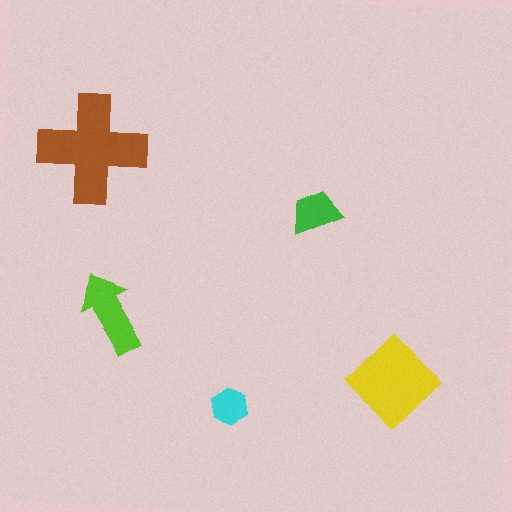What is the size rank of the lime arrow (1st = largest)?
3rd.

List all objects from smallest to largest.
The cyan hexagon, the green trapezoid, the lime arrow, the yellow diamond, the brown cross.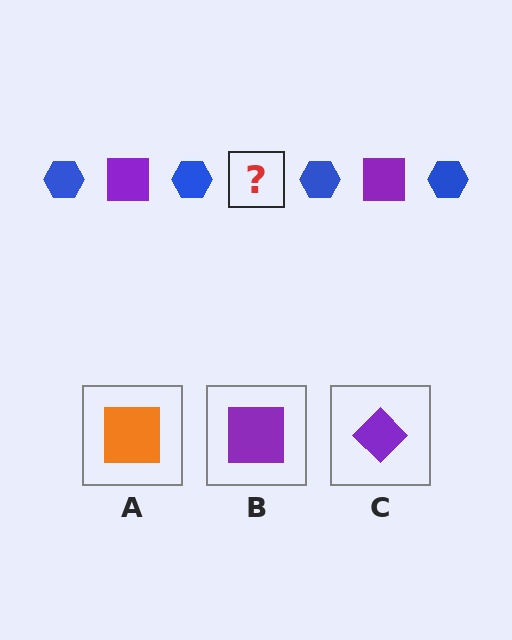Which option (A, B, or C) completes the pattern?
B.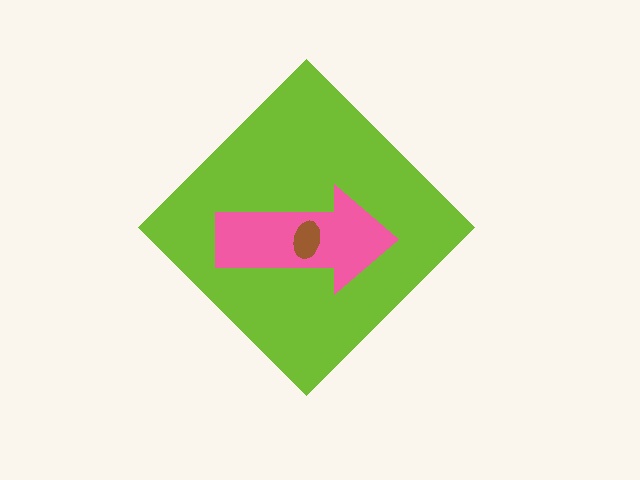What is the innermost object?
The brown ellipse.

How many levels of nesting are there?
3.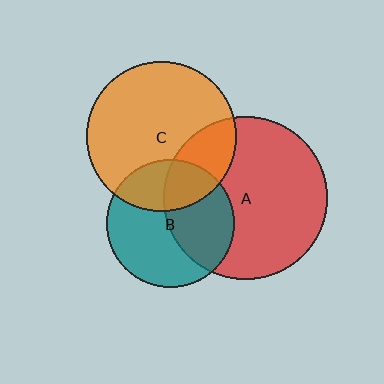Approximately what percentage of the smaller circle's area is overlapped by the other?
Approximately 30%.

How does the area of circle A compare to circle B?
Approximately 1.6 times.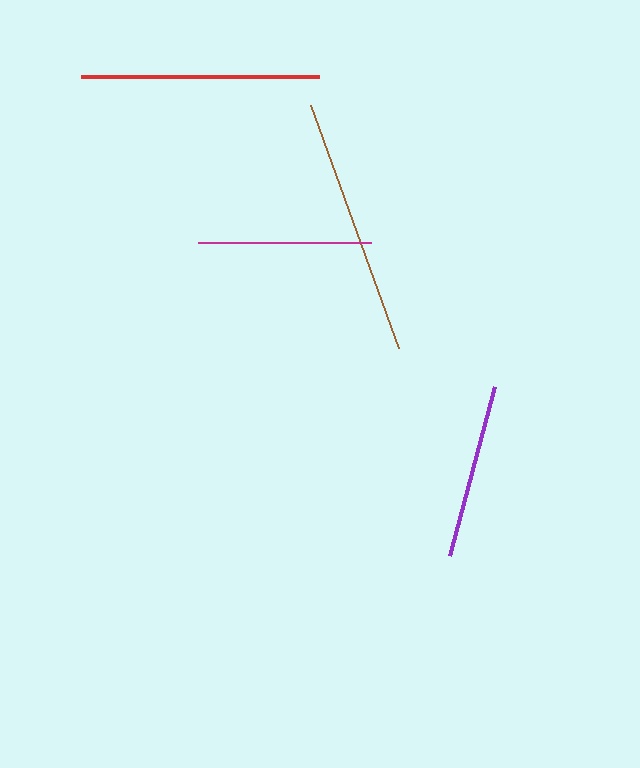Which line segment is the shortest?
The magenta line is the shortest at approximately 173 pixels.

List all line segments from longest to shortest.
From longest to shortest: brown, red, purple, magenta.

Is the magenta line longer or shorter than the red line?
The red line is longer than the magenta line.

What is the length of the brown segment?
The brown segment is approximately 258 pixels long.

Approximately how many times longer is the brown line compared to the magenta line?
The brown line is approximately 1.5 times the length of the magenta line.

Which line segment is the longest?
The brown line is the longest at approximately 258 pixels.